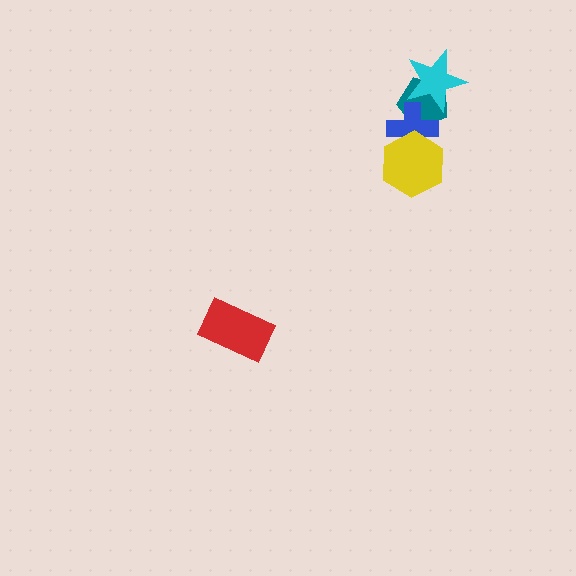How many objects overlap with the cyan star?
2 objects overlap with the cyan star.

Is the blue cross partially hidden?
Yes, it is partially covered by another shape.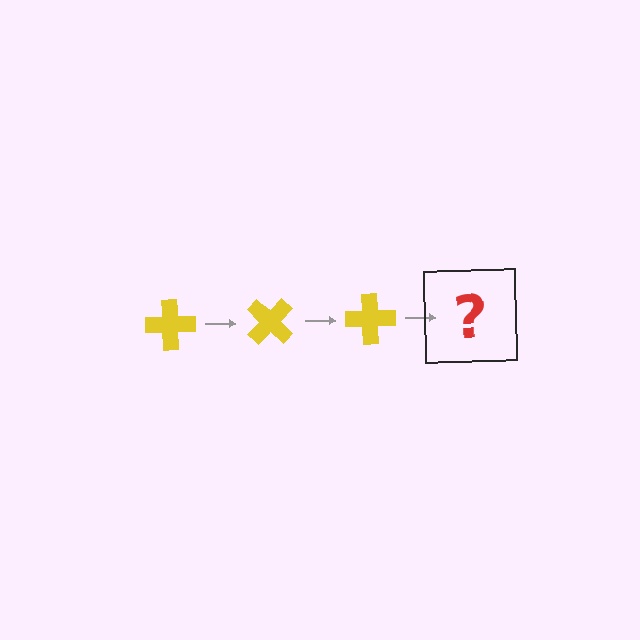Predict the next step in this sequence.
The next step is a yellow cross rotated 135 degrees.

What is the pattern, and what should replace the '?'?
The pattern is that the cross rotates 45 degrees each step. The '?' should be a yellow cross rotated 135 degrees.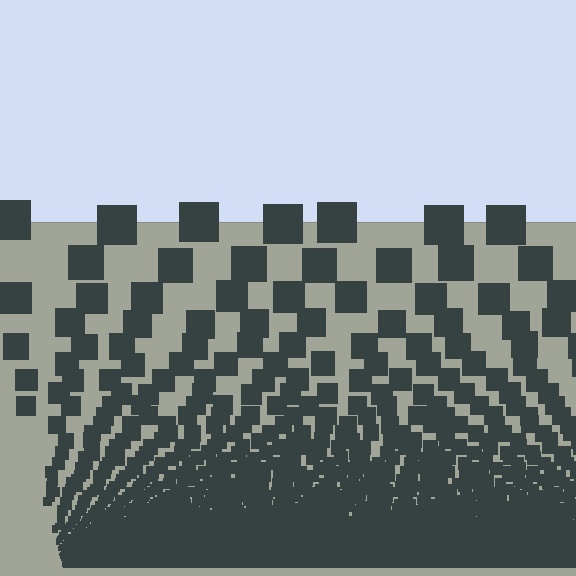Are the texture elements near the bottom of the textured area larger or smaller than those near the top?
Smaller. The gradient is inverted — elements near the bottom are smaller and denser.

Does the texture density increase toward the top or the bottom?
Density increases toward the bottom.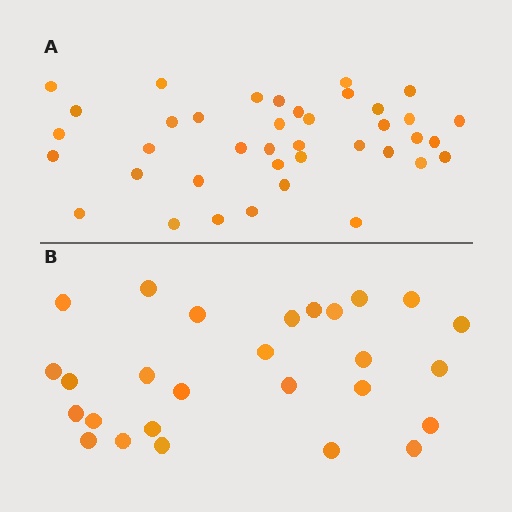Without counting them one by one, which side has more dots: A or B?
Region A (the top region) has more dots.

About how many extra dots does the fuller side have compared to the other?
Region A has roughly 12 or so more dots than region B.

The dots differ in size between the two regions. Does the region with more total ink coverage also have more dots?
No. Region B has more total ink coverage because its dots are larger, but region A actually contains more individual dots. Total area can be misleading — the number of items is what matters here.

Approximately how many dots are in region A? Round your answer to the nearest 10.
About 40 dots. (The exact count is 39, which rounds to 40.)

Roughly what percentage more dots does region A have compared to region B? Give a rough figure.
About 45% more.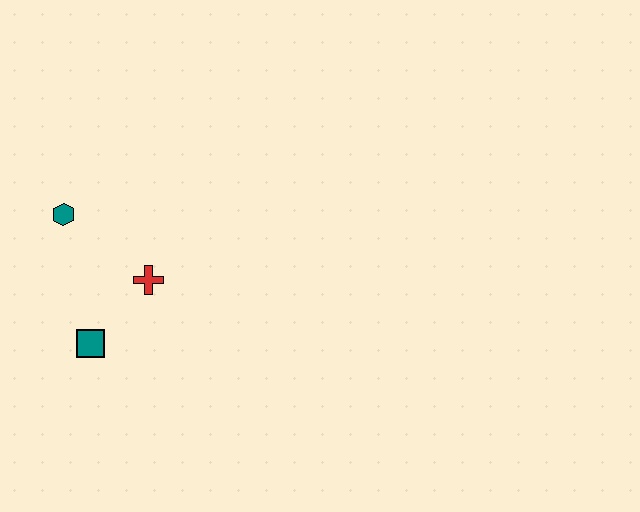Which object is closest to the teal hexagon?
The red cross is closest to the teal hexagon.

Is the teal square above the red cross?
No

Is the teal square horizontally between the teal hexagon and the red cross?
Yes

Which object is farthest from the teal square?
The teal hexagon is farthest from the teal square.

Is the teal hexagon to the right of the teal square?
No